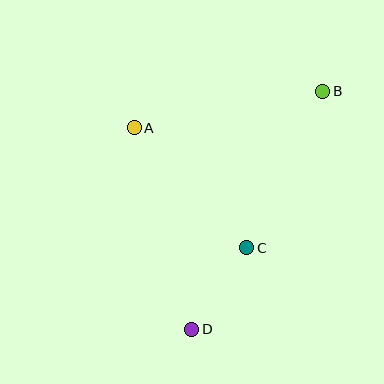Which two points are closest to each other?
Points C and D are closest to each other.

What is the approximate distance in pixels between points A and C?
The distance between A and C is approximately 164 pixels.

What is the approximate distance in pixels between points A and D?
The distance between A and D is approximately 210 pixels.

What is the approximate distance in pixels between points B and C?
The distance between B and C is approximately 174 pixels.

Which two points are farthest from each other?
Points B and D are farthest from each other.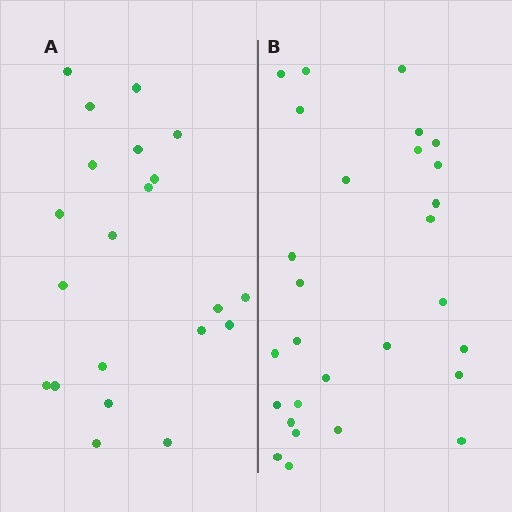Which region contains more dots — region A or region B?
Region B (the right region) has more dots.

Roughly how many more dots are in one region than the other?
Region B has roughly 8 or so more dots than region A.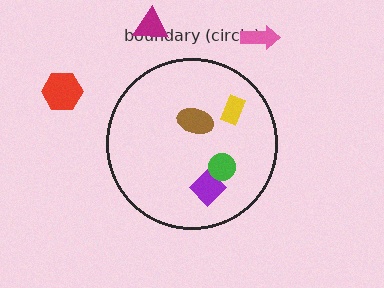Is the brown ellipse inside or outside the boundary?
Inside.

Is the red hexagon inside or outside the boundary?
Outside.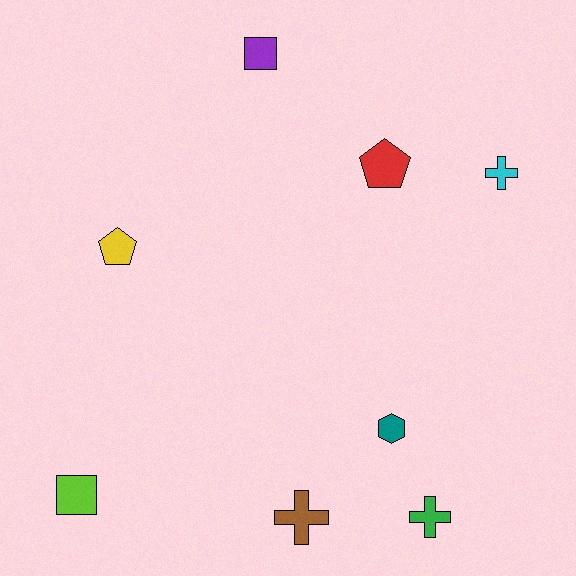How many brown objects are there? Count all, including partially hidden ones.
There is 1 brown object.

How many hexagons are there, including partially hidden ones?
There is 1 hexagon.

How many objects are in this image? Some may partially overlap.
There are 8 objects.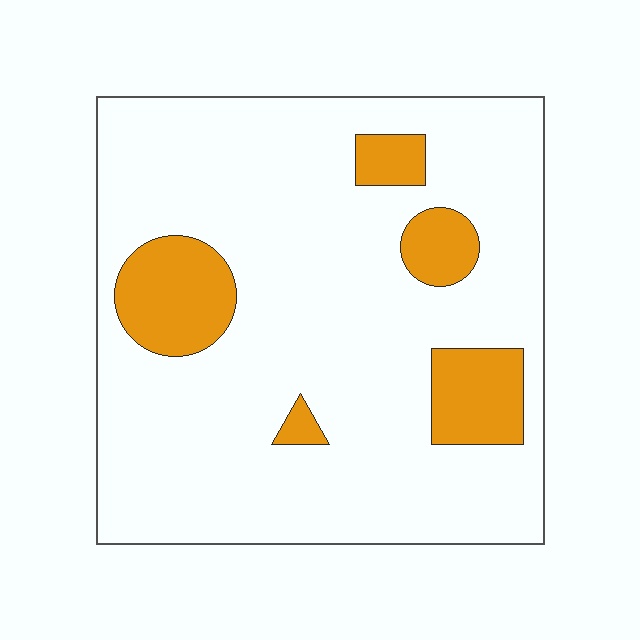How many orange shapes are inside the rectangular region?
5.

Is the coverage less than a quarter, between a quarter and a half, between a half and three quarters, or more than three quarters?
Less than a quarter.